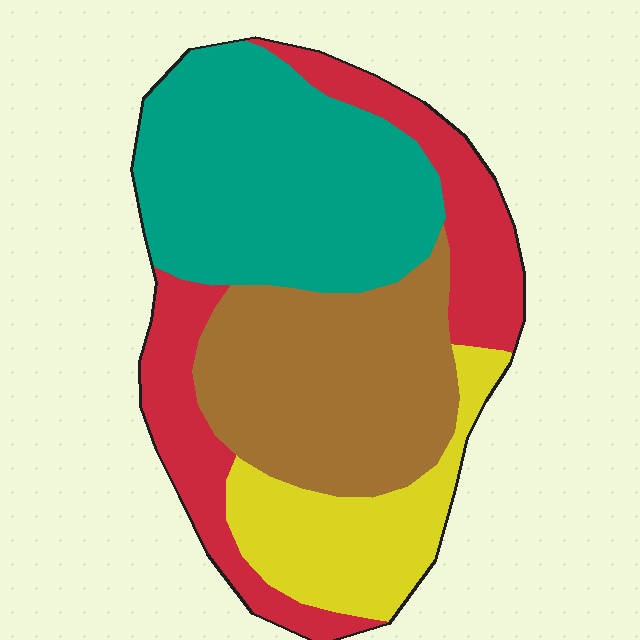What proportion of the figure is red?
Red covers 23% of the figure.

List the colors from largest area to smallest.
From largest to smallest: teal, brown, red, yellow.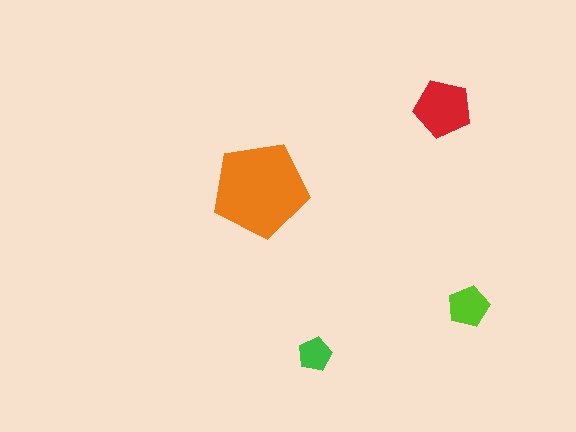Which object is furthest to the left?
The orange pentagon is leftmost.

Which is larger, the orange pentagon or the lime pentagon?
The orange one.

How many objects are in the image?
There are 4 objects in the image.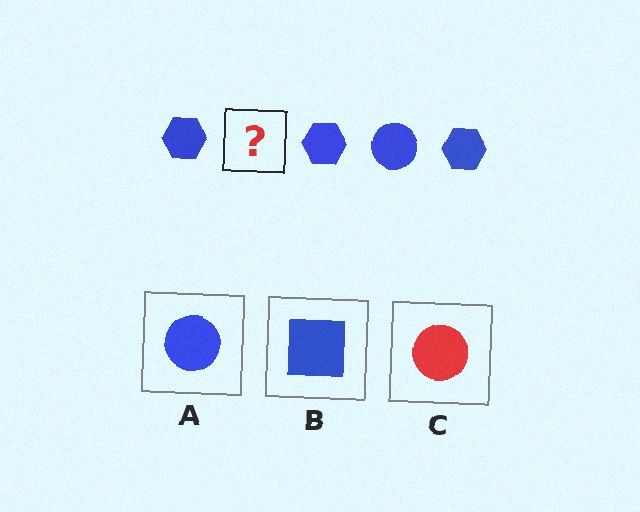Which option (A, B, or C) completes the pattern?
A.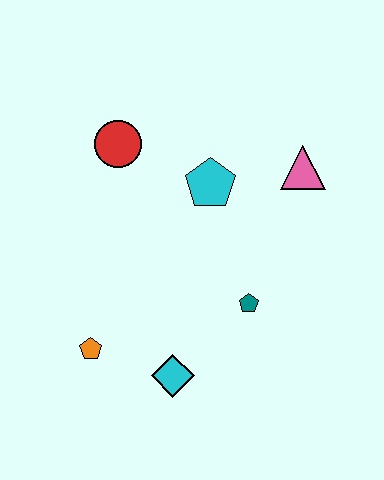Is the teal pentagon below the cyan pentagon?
Yes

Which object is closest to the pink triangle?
The cyan pentagon is closest to the pink triangle.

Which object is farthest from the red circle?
The cyan diamond is farthest from the red circle.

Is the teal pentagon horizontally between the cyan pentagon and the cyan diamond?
No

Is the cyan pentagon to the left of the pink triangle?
Yes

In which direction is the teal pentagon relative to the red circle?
The teal pentagon is below the red circle.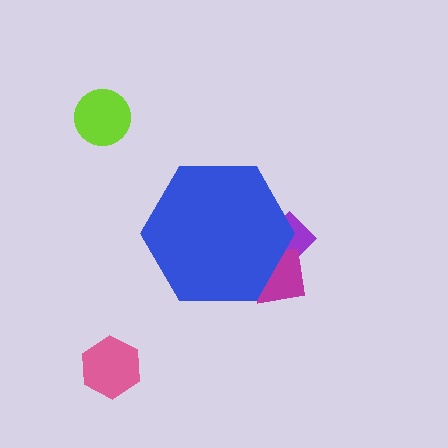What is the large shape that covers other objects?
A blue hexagon.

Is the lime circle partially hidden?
No, the lime circle is fully visible.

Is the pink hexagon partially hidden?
No, the pink hexagon is fully visible.